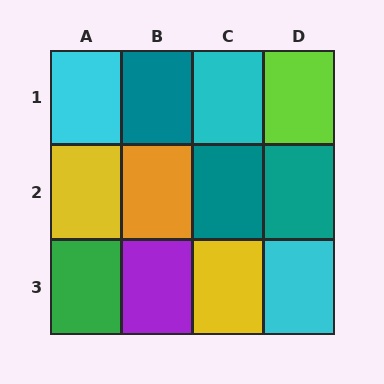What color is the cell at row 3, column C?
Yellow.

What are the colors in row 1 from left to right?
Cyan, teal, cyan, lime.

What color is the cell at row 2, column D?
Teal.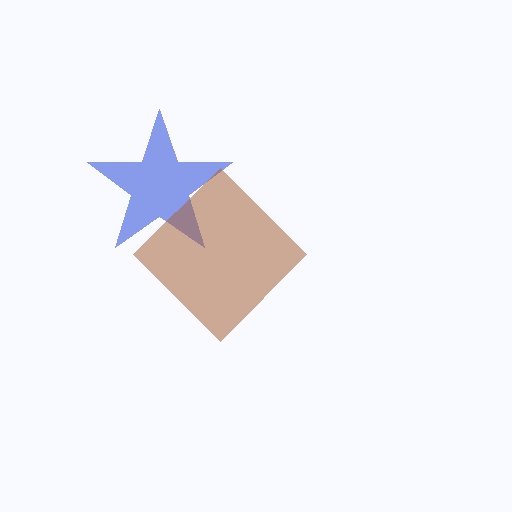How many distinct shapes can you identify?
There are 2 distinct shapes: a blue star, a brown diamond.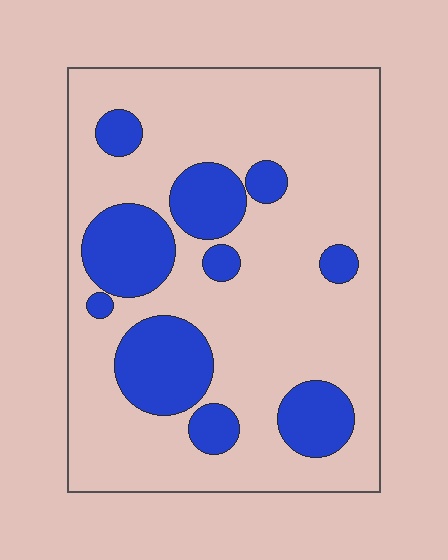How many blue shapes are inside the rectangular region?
10.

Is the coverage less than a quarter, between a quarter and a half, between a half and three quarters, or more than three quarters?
Less than a quarter.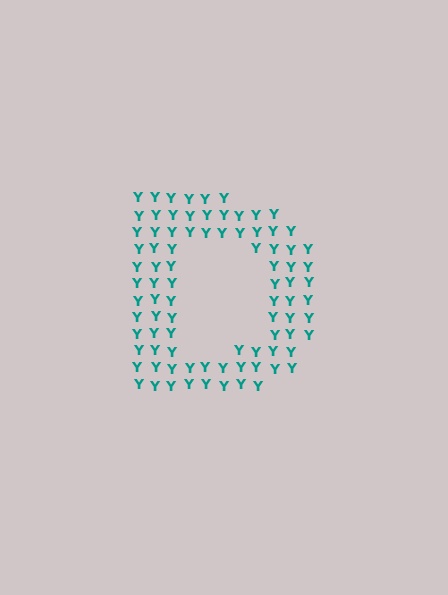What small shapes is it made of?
It is made of small letter Y's.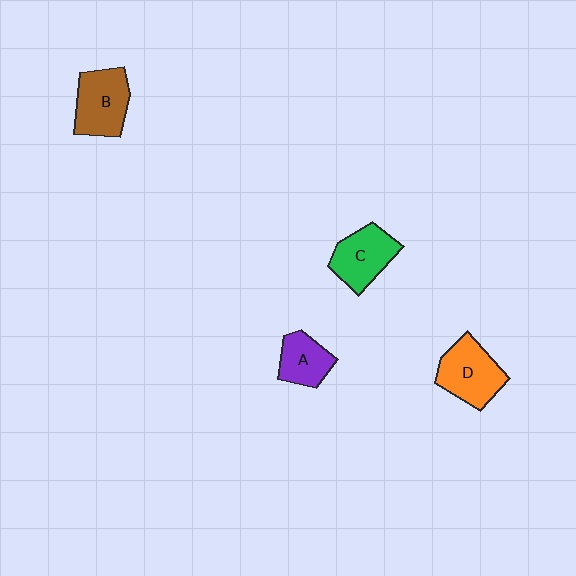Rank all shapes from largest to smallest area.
From largest to smallest: D (orange), B (brown), C (green), A (purple).